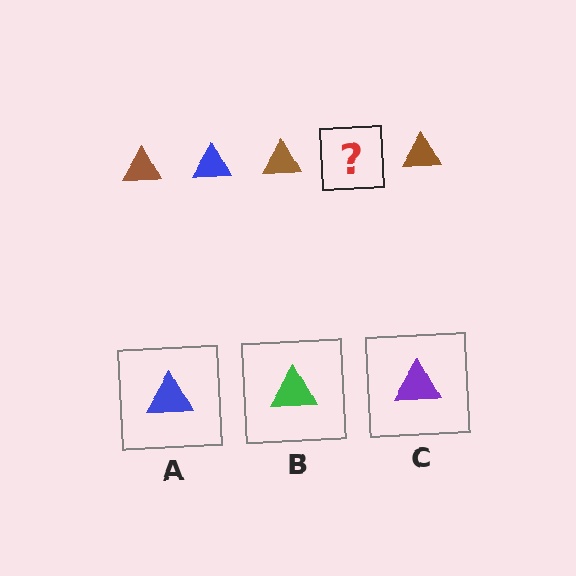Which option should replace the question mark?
Option A.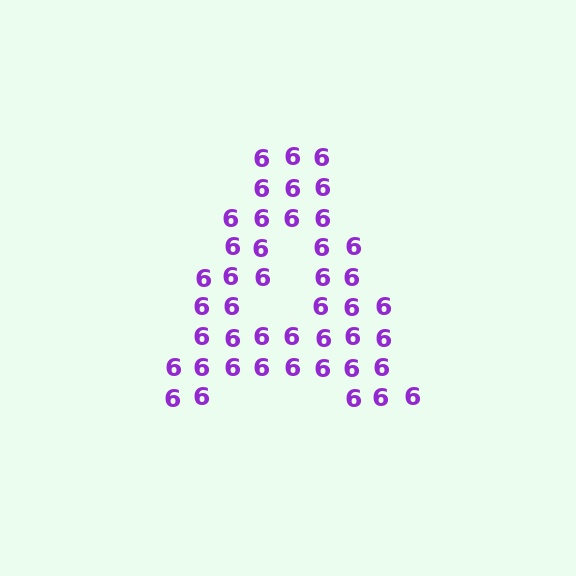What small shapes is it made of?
It is made of small digit 6's.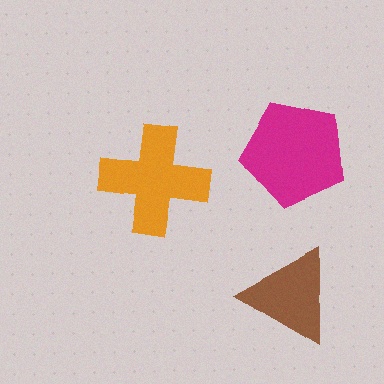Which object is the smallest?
The brown triangle.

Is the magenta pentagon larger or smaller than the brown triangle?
Larger.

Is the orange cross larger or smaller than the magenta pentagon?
Smaller.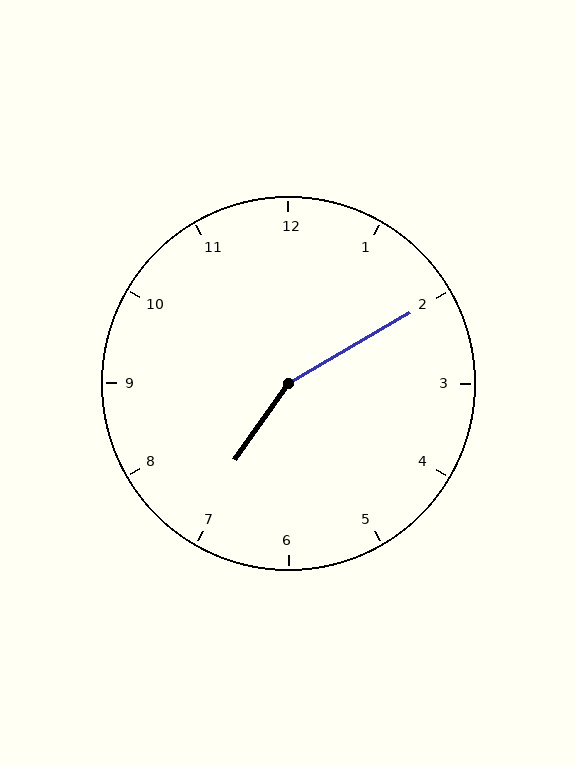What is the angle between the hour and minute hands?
Approximately 155 degrees.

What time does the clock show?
7:10.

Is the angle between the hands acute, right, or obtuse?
It is obtuse.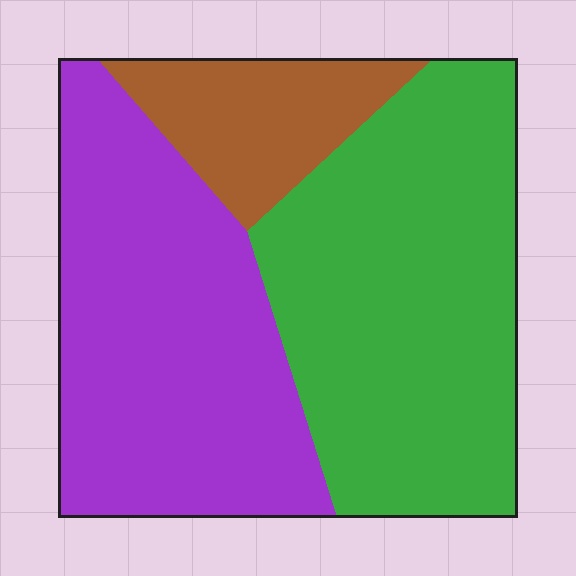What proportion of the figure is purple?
Purple covers 41% of the figure.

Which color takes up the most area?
Green, at roughly 45%.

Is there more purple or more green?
Green.